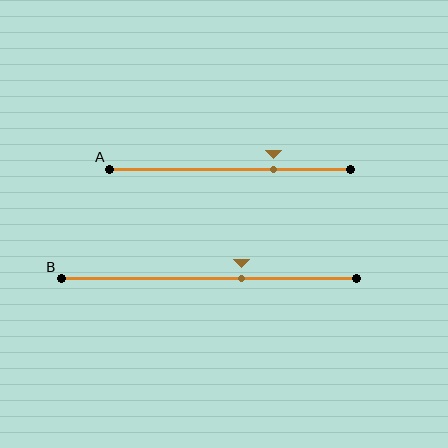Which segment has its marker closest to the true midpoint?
Segment B has its marker closest to the true midpoint.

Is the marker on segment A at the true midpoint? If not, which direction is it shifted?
No, the marker on segment A is shifted to the right by about 18% of the segment length.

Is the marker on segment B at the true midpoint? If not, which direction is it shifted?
No, the marker on segment B is shifted to the right by about 11% of the segment length.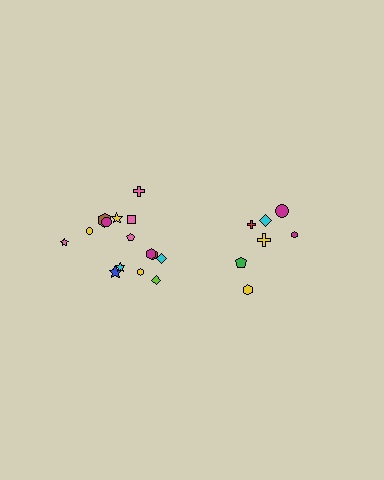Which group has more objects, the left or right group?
The left group.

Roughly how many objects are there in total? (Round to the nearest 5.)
Roughly 20 objects in total.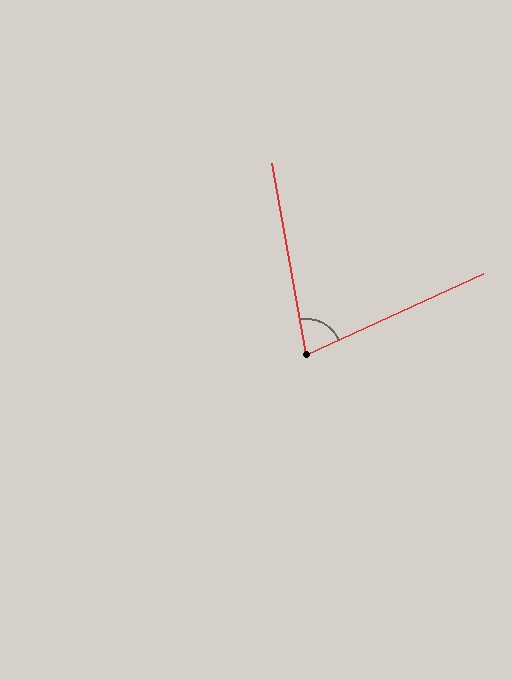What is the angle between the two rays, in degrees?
Approximately 75 degrees.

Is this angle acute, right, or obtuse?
It is acute.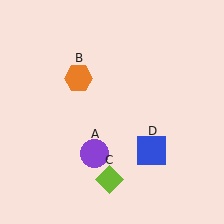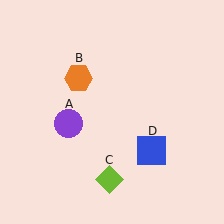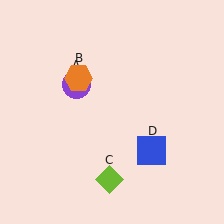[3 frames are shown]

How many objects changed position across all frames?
1 object changed position: purple circle (object A).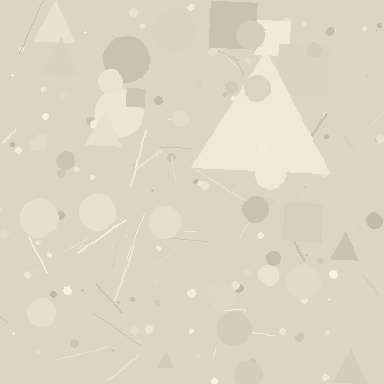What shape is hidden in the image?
A triangle is hidden in the image.